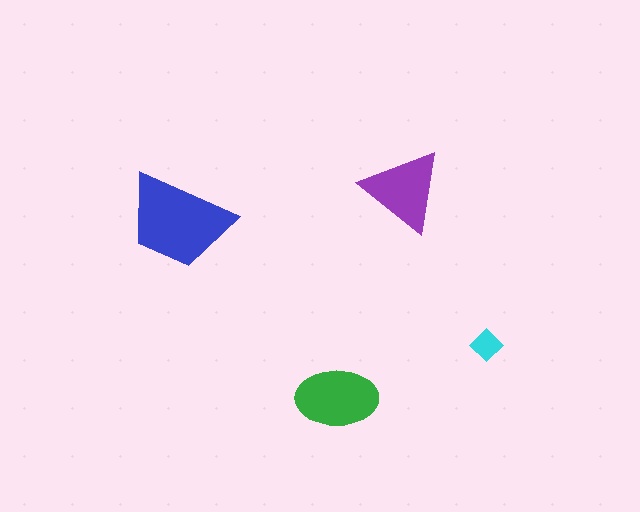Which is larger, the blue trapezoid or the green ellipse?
The blue trapezoid.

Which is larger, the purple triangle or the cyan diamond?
The purple triangle.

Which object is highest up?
The purple triangle is topmost.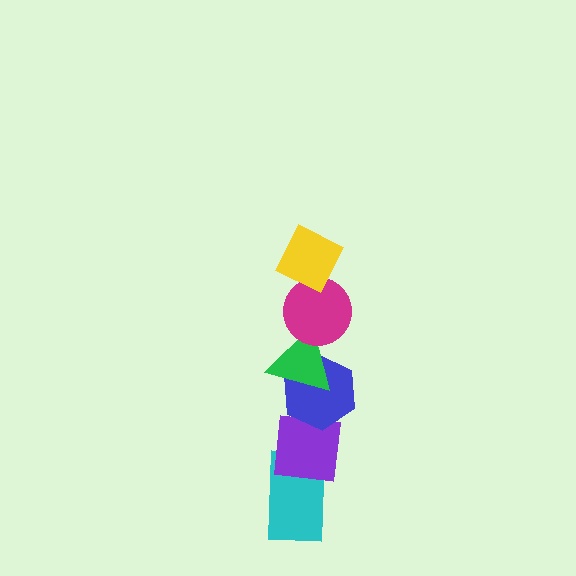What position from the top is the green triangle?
The green triangle is 3rd from the top.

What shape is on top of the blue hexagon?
The green triangle is on top of the blue hexagon.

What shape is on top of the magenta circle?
The yellow diamond is on top of the magenta circle.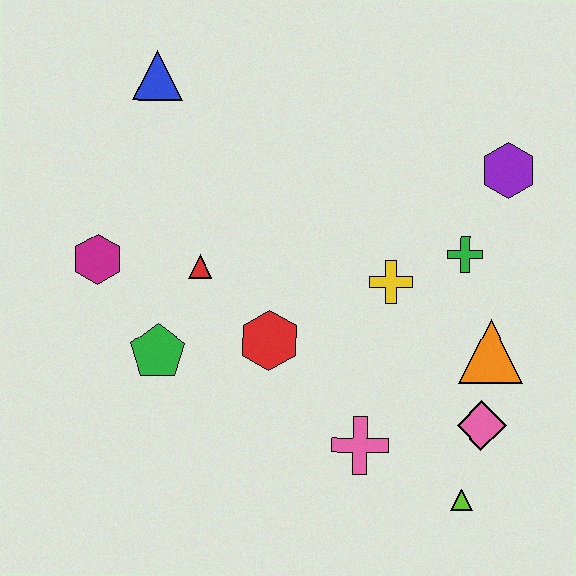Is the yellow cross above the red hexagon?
Yes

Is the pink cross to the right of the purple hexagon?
No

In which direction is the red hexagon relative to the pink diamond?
The red hexagon is to the left of the pink diamond.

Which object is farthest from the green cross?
The magenta hexagon is farthest from the green cross.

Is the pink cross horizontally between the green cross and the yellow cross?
No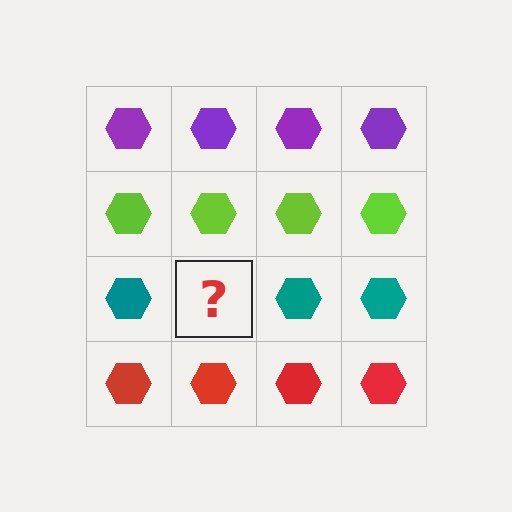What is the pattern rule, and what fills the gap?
The rule is that each row has a consistent color. The gap should be filled with a teal hexagon.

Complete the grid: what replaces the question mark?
The question mark should be replaced with a teal hexagon.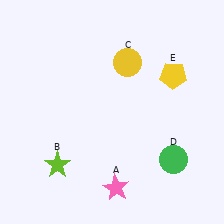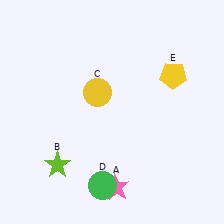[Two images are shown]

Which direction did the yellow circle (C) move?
The yellow circle (C) moved left.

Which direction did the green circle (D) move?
The green circle (D) moved left.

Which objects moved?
The objects that moved are: the yellow circle (C), the green circle (D).